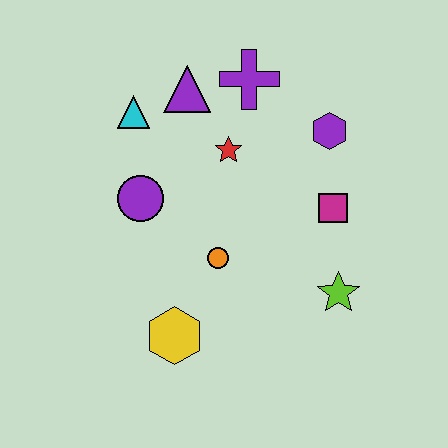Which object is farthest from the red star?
The yellow hexagon is farthest from the red star.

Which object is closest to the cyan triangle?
The purple triangle is closest to the cyan triangle.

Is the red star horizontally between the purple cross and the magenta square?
No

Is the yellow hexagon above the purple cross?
No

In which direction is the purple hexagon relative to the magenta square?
The purple hexagon is above the magenta square.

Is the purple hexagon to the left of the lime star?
Yes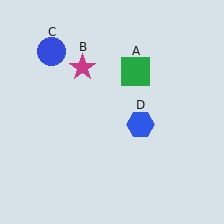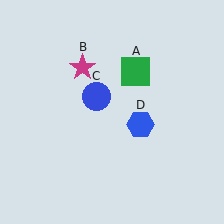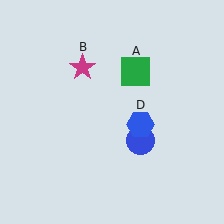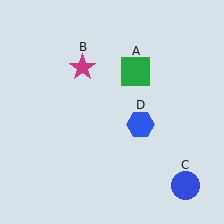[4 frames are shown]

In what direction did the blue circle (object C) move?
The blue circle (object C) moved down and to the right.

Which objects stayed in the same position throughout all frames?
Green square (object A) and magenta star (object B) and blue hexagon (object D) remained stationary.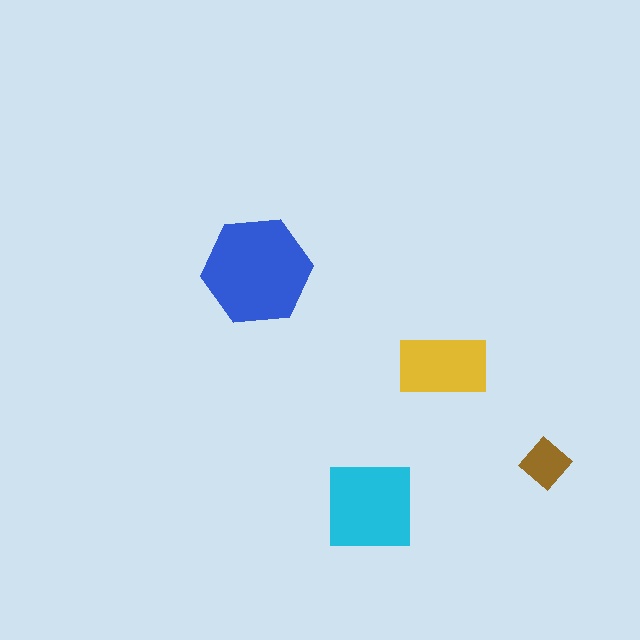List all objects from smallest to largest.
The brown diamond, the yellow rectangle, the cyan square, the blue hexagon.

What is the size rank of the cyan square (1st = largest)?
2nd.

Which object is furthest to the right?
The brown diamond is rightmost.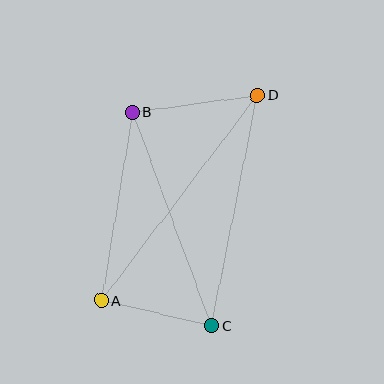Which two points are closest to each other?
Points A and C are closest to each other.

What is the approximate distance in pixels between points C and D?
The distance between C and D is approximately 235 pixels.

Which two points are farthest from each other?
Points A and D are farthest from each other.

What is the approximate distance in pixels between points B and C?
The distance between B and C is approximately 228 pixels.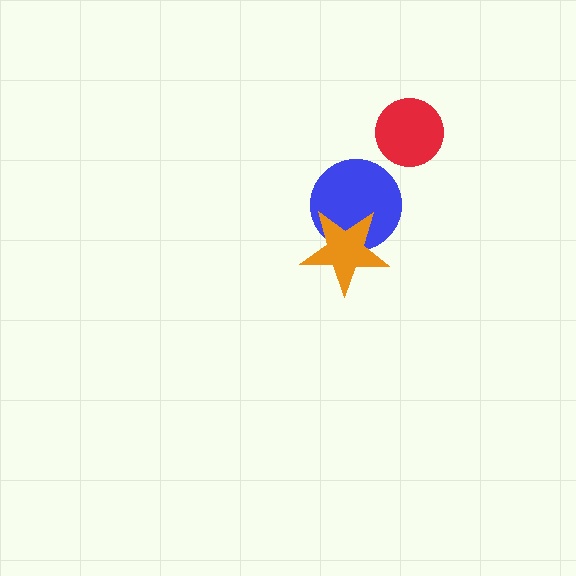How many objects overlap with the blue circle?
1 object overlaps with the blue circle.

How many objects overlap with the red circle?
0 objects overlap with the red circle.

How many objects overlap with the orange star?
1 object overlaps with the orange star.